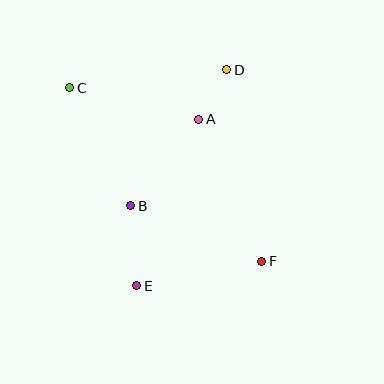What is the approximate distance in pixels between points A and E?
The distance between A and E is approximately 178 pixels.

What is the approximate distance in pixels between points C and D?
The distance between C and D is approximately 158 pixels.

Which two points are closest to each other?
Points A and D are closest to each other.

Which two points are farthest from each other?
Points C and F are farthest from each other.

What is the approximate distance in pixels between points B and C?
The distance between B and C is approximately 133 pixels.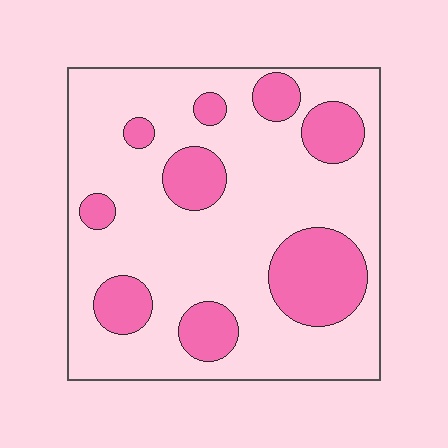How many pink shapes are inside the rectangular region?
9.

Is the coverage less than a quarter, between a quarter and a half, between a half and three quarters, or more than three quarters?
Between a quarter and a half.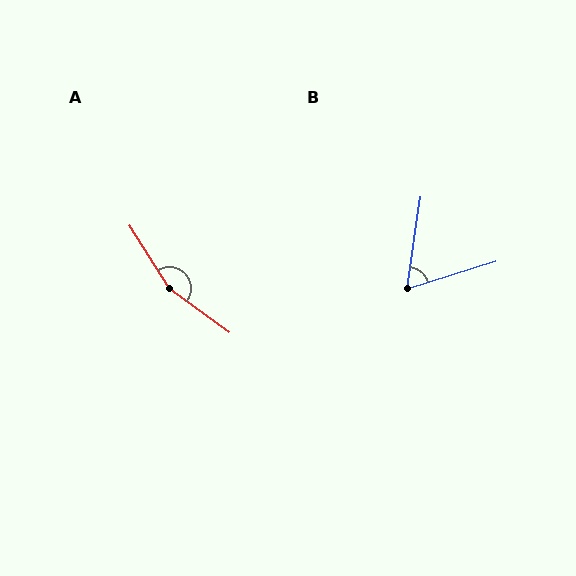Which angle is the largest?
A, at approximately 158 degrees.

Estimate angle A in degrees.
Approximately 158 degrees.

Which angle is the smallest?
B, at approximately 65 degrees.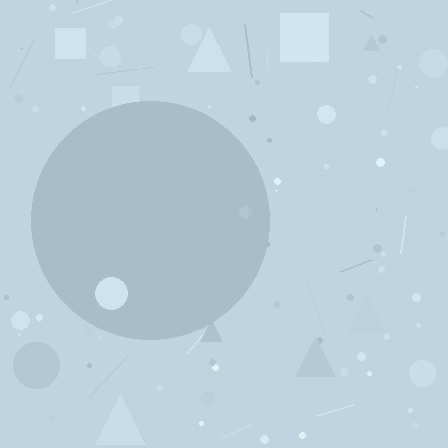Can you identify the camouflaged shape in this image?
The camouflaged shape is a circle.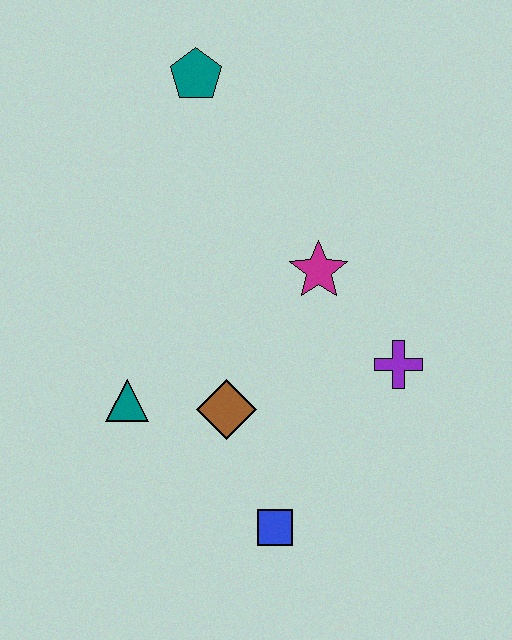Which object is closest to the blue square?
The brown diamond is closest to the blue square.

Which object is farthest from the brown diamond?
The teal pentagon is farthest from the brown diamond.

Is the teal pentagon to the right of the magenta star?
No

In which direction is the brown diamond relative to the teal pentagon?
The brown diamond is below the teal pentagon.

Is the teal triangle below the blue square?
No